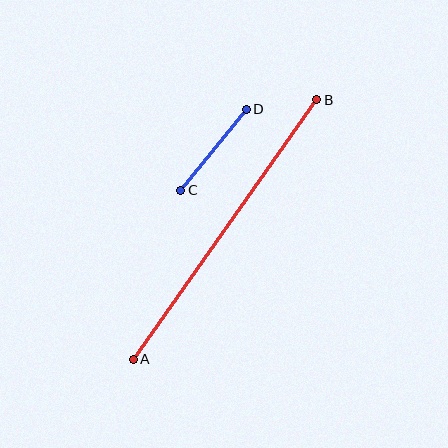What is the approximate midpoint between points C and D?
The midpoint is at approximately (213, 150) pixels.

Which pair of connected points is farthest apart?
Points A and B are farthest apart.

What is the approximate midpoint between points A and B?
The midpoint is at approximately (225, 230) pixels.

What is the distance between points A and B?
The distance is approximately 318 pixels.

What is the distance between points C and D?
The distance is approximately 104 pixels.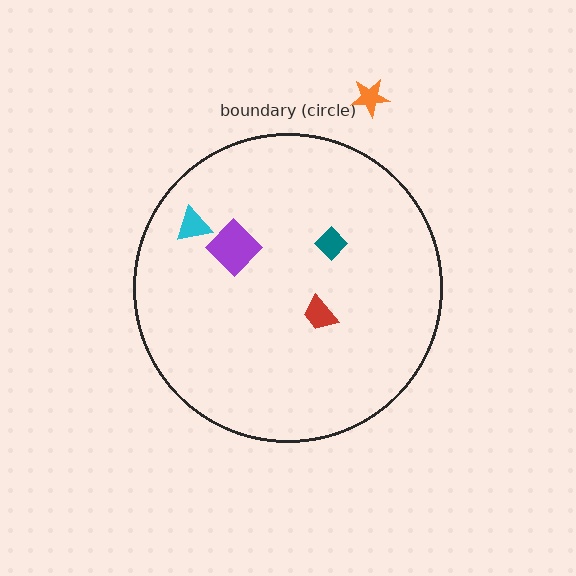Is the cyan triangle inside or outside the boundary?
Inside.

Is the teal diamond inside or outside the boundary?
Inside.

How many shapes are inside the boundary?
4 inside, 1 outside.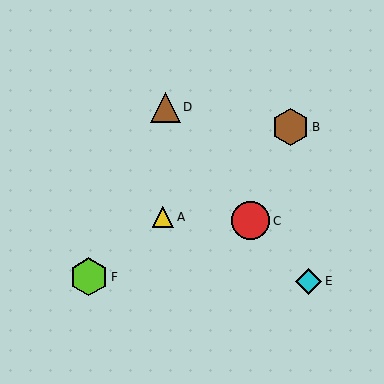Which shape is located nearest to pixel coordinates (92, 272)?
The lime hexagon (labeled F) at (89, 277) is nearest to that location.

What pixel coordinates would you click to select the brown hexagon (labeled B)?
Click at (290, 127) to select the brown hexagon B.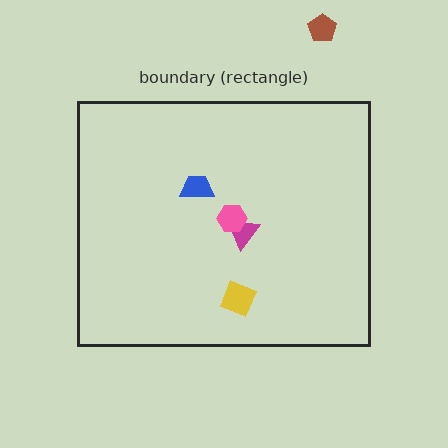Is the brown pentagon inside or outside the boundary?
Outside.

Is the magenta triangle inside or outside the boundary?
Inside.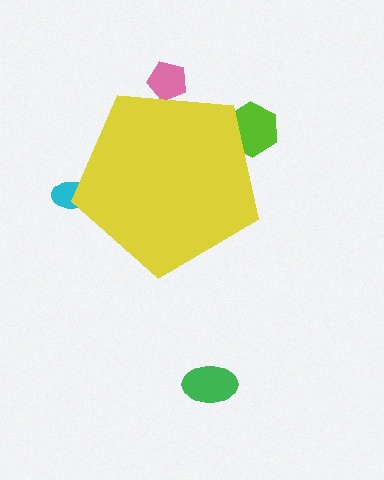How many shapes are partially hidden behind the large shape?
3 shapes are partially hidden.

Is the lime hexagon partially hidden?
Yes, the lime hexagon is partially hidden behind the yellow pentagon.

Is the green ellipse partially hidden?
No, the green ellipse is fully visible.